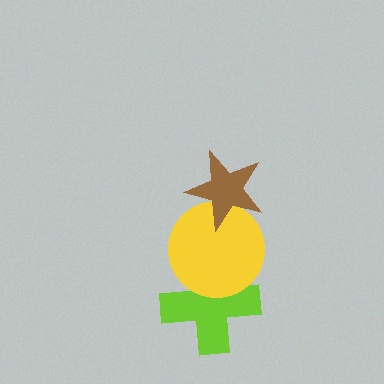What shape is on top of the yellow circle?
The brown star is on top of the yellow circle.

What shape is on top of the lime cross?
The yellow circle is on top of the lime cross.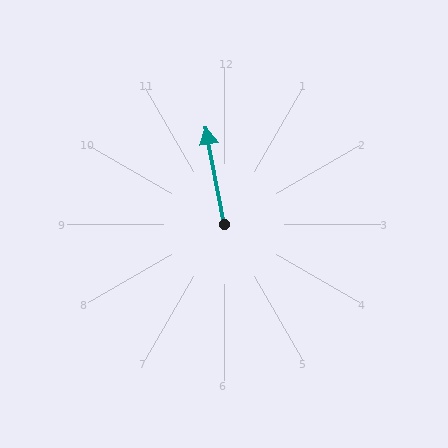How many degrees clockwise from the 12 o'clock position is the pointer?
Approximately 349 degrees.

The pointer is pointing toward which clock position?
Roughly 12 o'clock.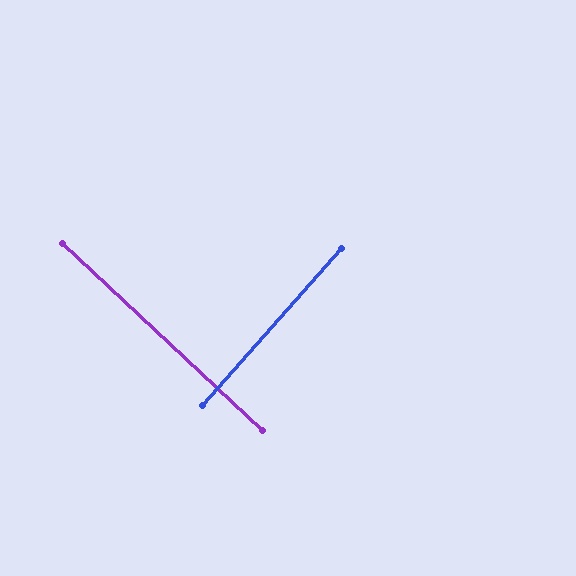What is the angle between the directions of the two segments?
Approximately 88 degrees.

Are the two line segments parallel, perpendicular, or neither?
Perpendicular — they meet at approximately 88°.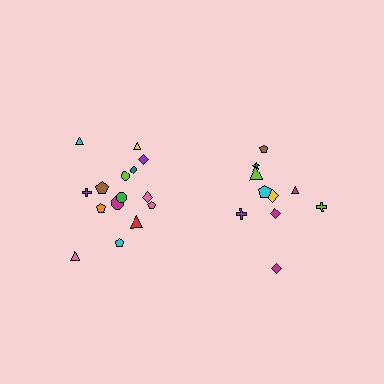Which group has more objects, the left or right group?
The left group.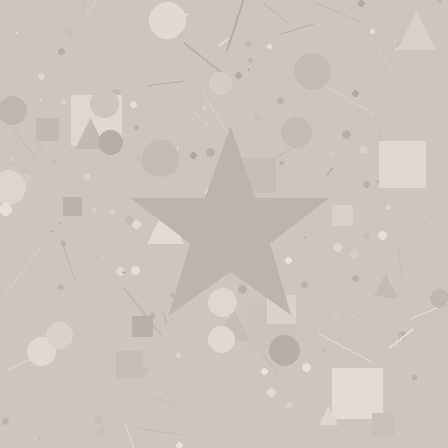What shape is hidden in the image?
A star is hidden in the image.